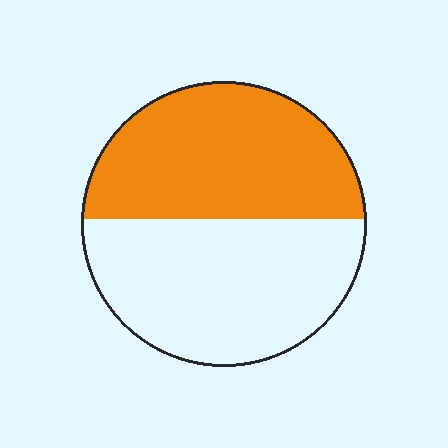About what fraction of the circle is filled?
About one half (1/2).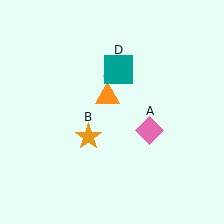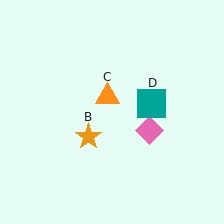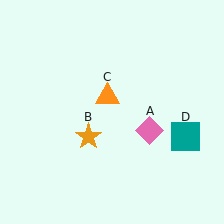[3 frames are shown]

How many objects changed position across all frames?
1 object changed position: teal square (object D).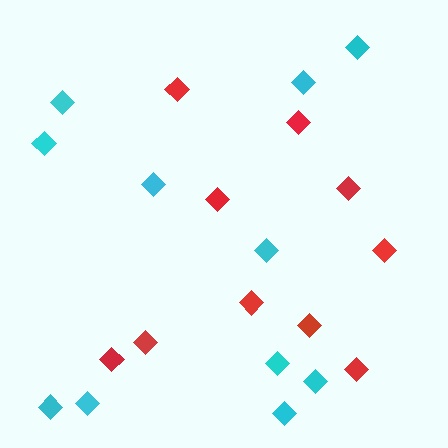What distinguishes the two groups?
There are 2 groups: one group of red diamonds (10) and one group of cyan diamonds (11).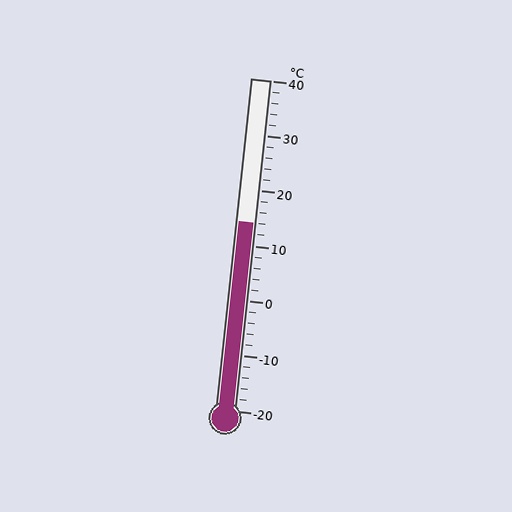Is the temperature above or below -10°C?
The temperature is above -10°C.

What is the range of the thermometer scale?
The thermometer scale ranges from -20°C to 40°C.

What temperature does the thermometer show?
The thermometer shows approximately 14°C.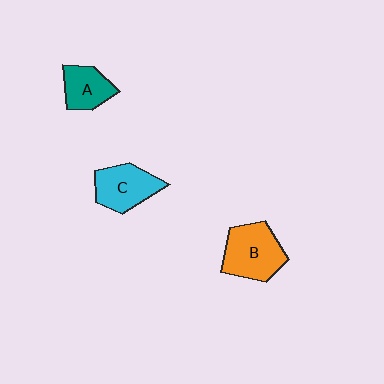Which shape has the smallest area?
Shape A (teal).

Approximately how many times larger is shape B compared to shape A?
Approximately 1.5 times.